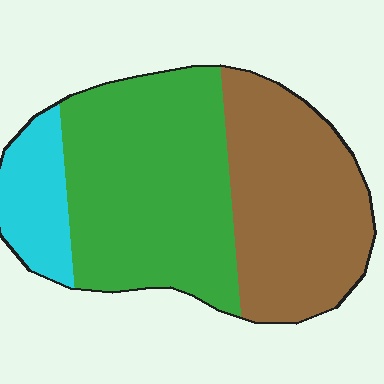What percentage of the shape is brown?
Brown covers 39% of the shape.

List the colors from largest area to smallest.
From largest to smallest: green, brown, cyan.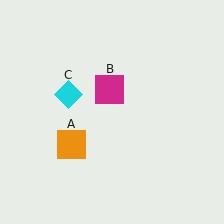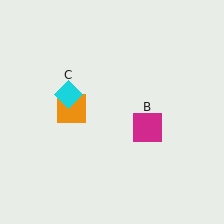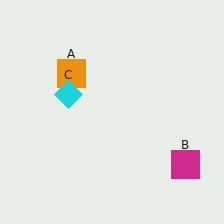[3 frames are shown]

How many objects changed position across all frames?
2 objects changed position: orange square (object A), magenta square (object B).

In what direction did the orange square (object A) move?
The orange square (object A) moved up.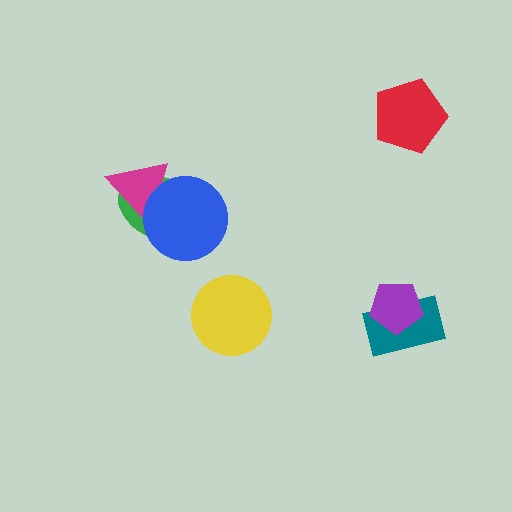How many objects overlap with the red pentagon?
0 objects overlap with the red pentagon.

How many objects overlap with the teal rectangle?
1 object overlaps with the teal rectangle.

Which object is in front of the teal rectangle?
The purple pentagon is in front of the teal rectangle.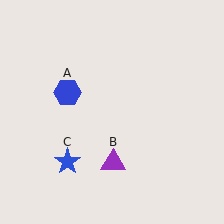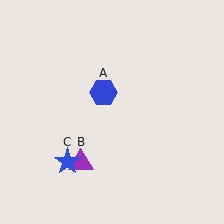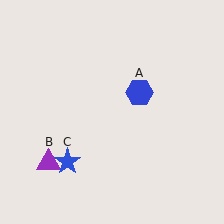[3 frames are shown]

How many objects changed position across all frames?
2 objects changed position: blue hexagon (object A), purple triangle (object B).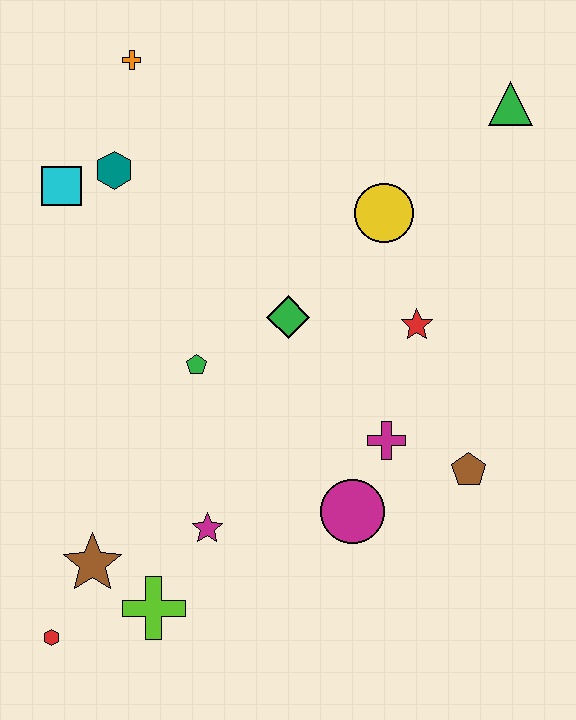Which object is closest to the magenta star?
The lime cross is closest to the magenta star.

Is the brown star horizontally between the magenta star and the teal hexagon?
No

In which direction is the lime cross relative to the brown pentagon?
The lime cross is to the left of the brown pentagon.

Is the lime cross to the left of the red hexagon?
No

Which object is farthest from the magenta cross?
The orange cross is farthest from the magenta cross.